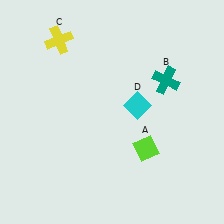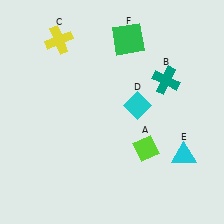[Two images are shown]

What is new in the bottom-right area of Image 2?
A cyan triangle (E) was added in the bottom-right area of Image 2.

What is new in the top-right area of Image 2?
A green square (F) was added in the top-right area of Image 2.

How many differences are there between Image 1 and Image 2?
There are 2 differences between the two images.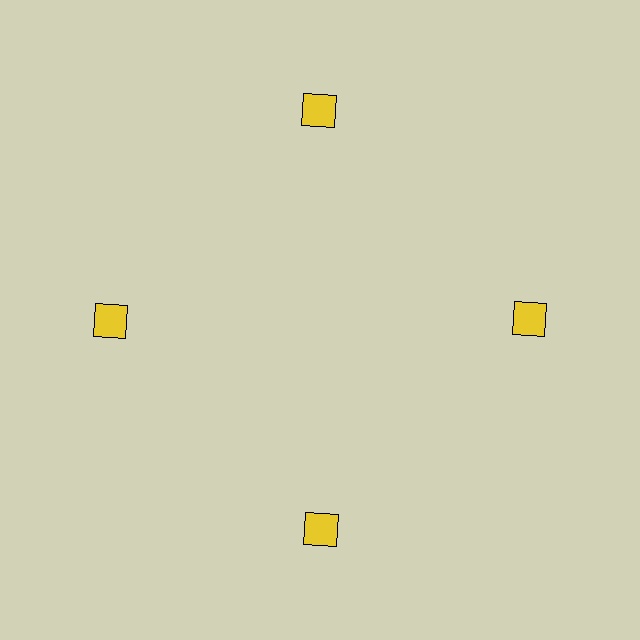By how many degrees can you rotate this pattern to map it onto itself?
The pattern maps onto itself every 90 degrees of rotation.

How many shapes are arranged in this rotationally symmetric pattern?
There are 4 shapes, arranged in 4 groups of 1.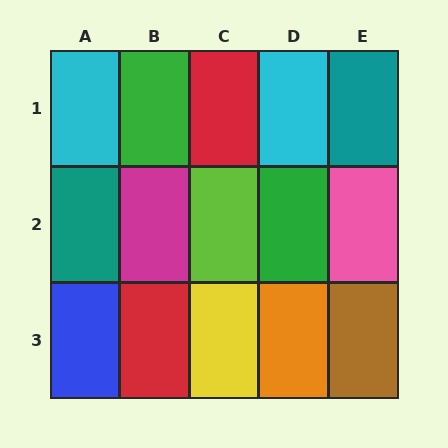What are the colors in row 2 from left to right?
Teal, magenta, lime, green, pink.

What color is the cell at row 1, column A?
Cyan.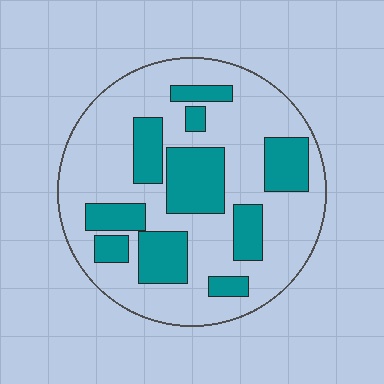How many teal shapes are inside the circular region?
10.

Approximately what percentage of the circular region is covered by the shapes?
Approximately 30%.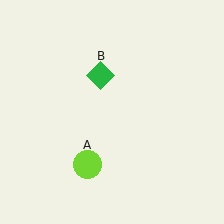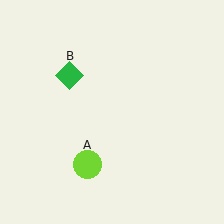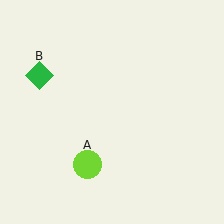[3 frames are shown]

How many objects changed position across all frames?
1 object changed position: green diamond (object B).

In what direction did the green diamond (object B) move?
The green diamond (object B) moved left.